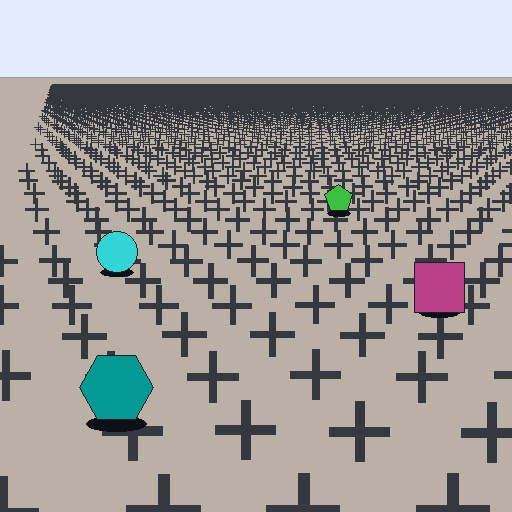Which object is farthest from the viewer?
The green pentagon is farthest from the viewer. It appears smaller and the ground texture around it is denser.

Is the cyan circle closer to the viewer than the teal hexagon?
No. The teal hexagon is closer — you can tell from the texture gradient: the ground texture is coarser near it.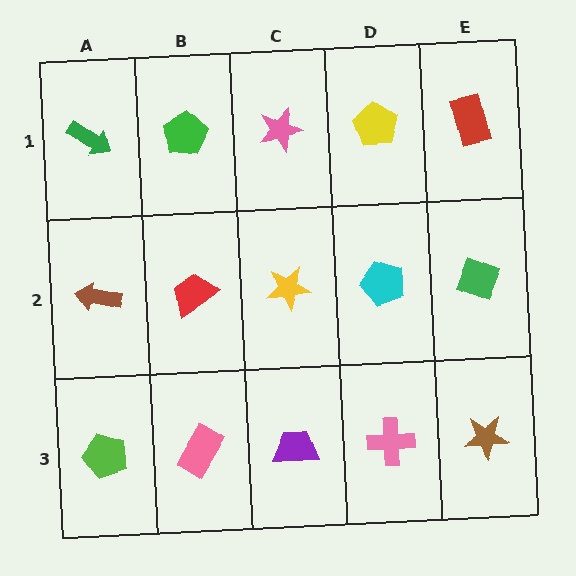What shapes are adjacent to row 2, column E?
A red rectangle (row 1, column E), a brown star (row 3, column E), a cyan pentagon (row 2, column D).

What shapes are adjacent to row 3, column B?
A red trapezoid (row 2, column B), a lime pentagon (row 3, column A), a purple trapezoid (row 3, column C).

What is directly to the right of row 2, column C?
A cyan pentagon.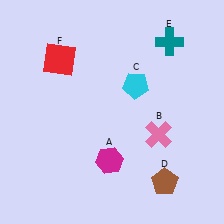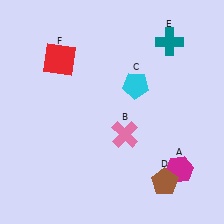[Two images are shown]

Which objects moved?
The objects that moved are: the magenta hexagon (A), the pink cross (B).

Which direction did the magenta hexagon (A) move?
The magenta hexagon (A) moved right.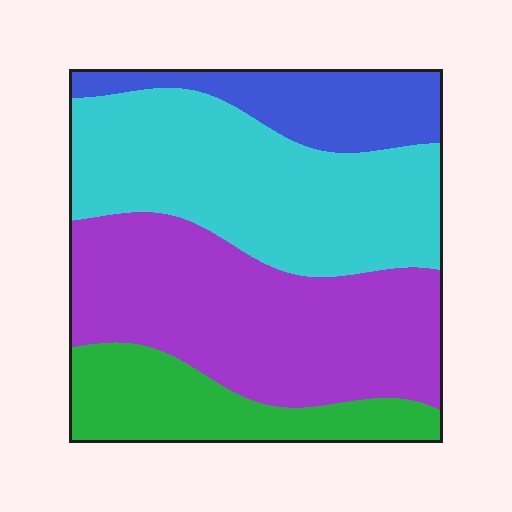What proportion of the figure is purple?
Purple takes up about three eighths (3/8) of the figure.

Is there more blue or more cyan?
Cyan.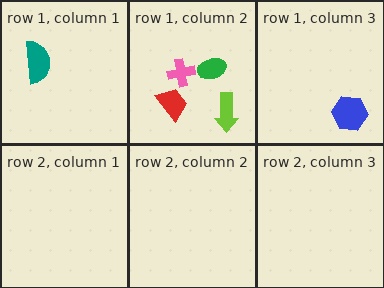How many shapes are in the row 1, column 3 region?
1.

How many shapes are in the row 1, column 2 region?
4.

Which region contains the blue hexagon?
The row 1, column 3 region.